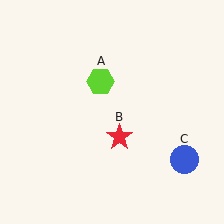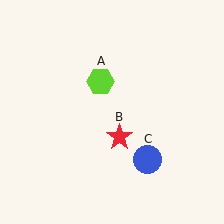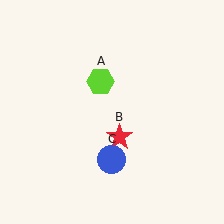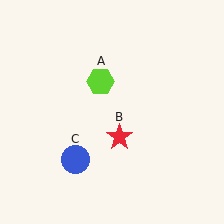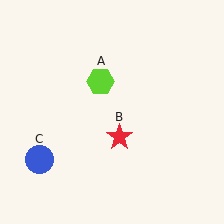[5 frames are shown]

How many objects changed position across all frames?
1 object changed position: blue circle (object C).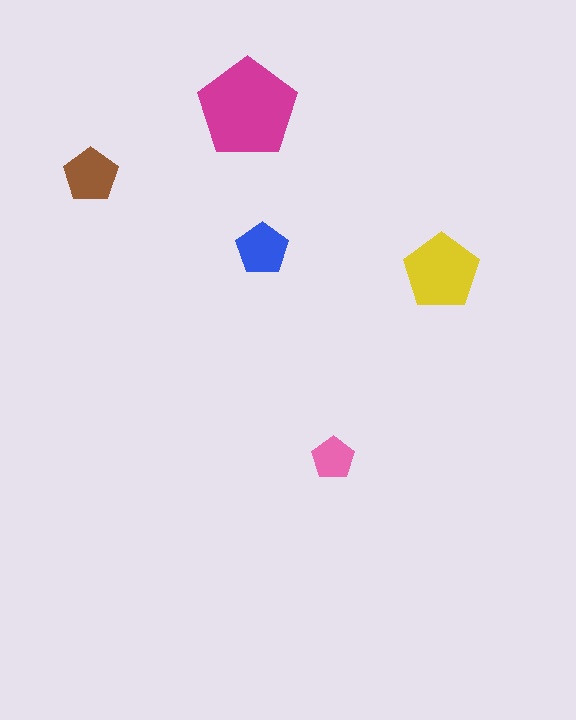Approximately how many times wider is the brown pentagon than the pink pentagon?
About 1.5 times wider.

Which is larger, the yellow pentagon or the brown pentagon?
The yellow one.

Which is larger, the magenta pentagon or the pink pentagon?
The magenta one.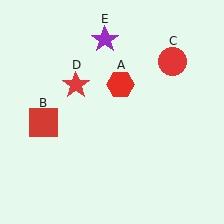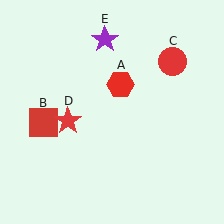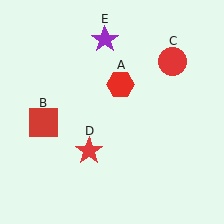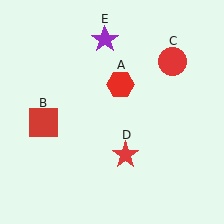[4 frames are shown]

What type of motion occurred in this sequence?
The red star (object D) rotated counterclockwise around the center of the scene.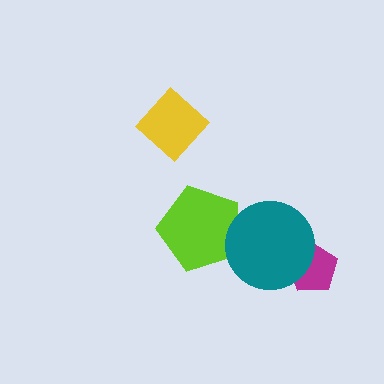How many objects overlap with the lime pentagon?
1 object overlaps with the lime pentagon.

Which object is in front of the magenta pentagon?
The teal circle is in front of the magenta pentagon.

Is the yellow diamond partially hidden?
No, no other shape covers it.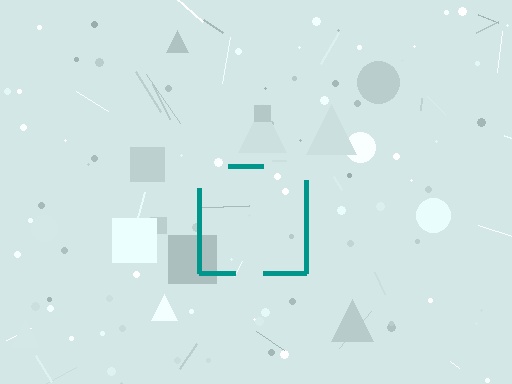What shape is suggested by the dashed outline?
The dashed outline suggests a square.